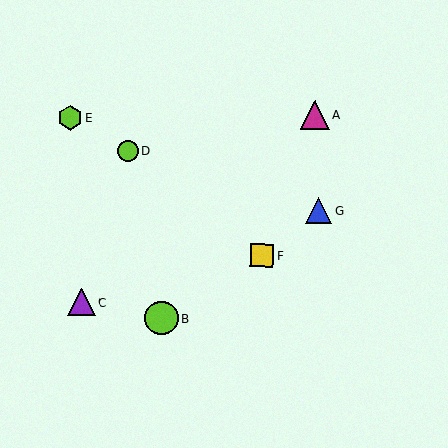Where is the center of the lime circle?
The center of the lime circle is at (128, 151).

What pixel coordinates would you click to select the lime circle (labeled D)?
Click at (128, 151) to select the lime circle D.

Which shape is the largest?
The lime circle (labeled B) is the largest.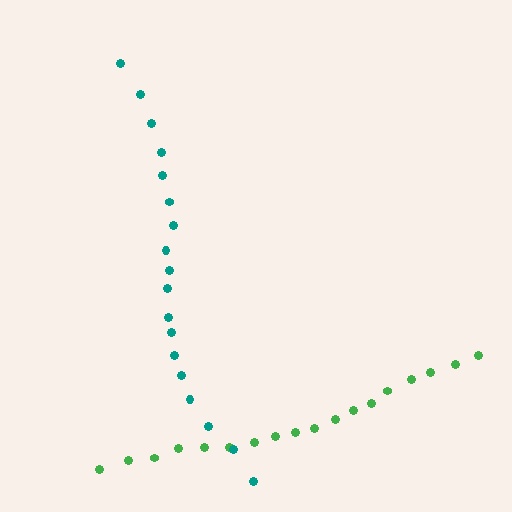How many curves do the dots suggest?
There are 2 distinct paths.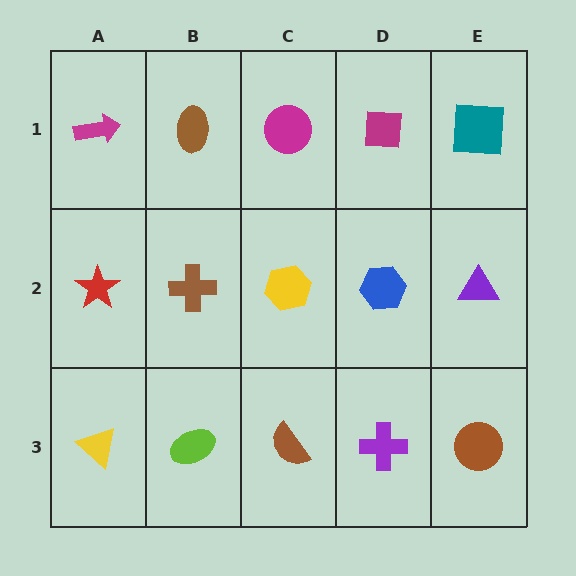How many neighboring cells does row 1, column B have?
3.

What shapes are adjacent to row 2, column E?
A teal square (row 1, column E), a brown circle (row 3, column E), a blue hexagon (row 2, column D).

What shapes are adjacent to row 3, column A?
A red star (row 2, column A), a lime ellipse (row 3, column B).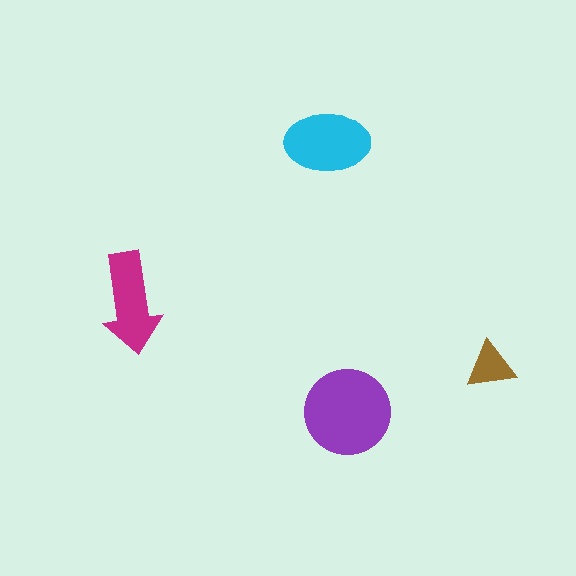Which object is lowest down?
The purple circle is bottommost.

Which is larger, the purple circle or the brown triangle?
The purple circle.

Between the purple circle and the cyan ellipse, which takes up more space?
The purple circle.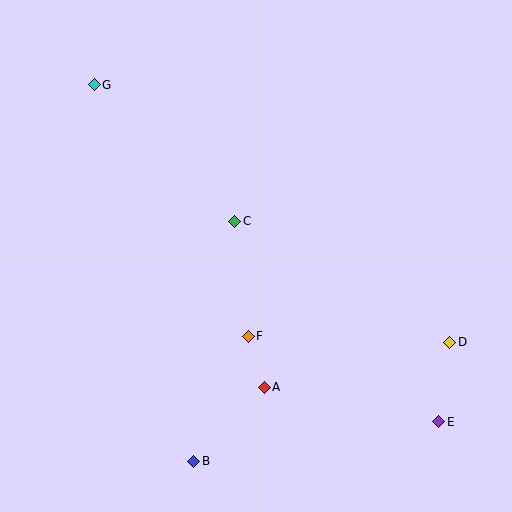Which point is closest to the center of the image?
Point C at (235, 221) is closest to the center.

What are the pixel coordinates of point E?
Point E is at (439, 422).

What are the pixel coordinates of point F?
Point F is at (248, 336).